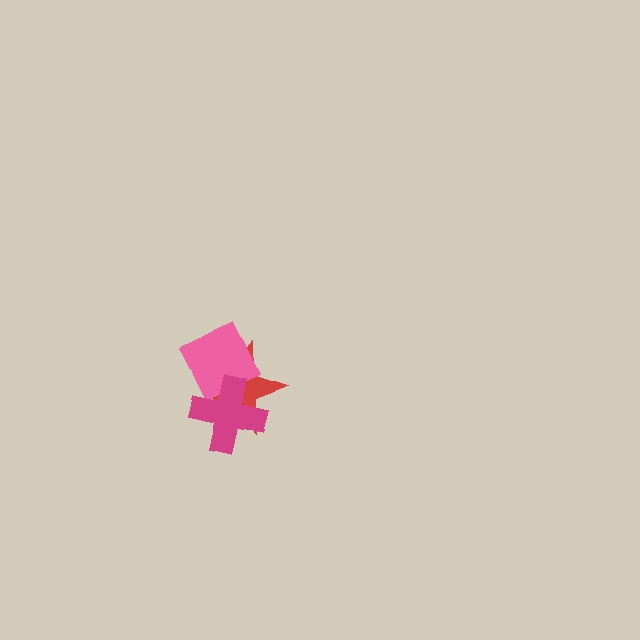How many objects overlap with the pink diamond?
2 objects overlap with the pink diamond.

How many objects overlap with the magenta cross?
2 objects overlap with the magenta cross.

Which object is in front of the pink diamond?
The magenta cross is in front of the pink diamond.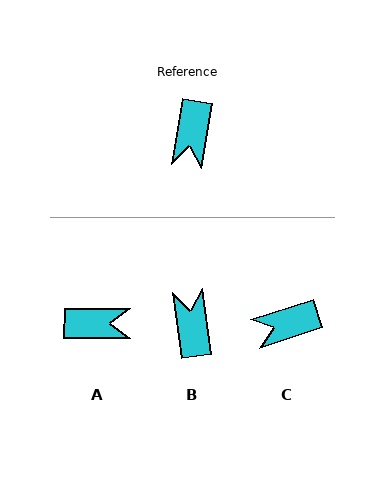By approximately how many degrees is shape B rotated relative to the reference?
Approximately 163 degrees clockwise.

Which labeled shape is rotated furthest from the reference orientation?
B, about 163 degrees away.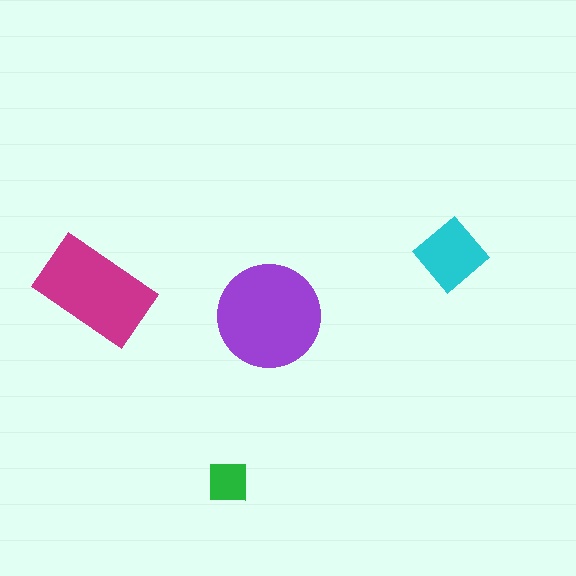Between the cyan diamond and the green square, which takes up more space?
The cyan diamond.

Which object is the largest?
The purple circle.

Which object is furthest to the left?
The magenta rectangle is leftmost.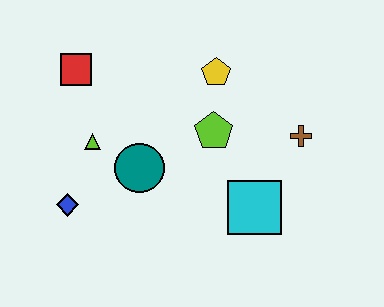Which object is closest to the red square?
The lime triangle is closest to the red square.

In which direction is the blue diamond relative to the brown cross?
The blue diamond is to the left of the brown cross.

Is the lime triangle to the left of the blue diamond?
No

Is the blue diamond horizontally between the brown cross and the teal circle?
No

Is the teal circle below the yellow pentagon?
Yes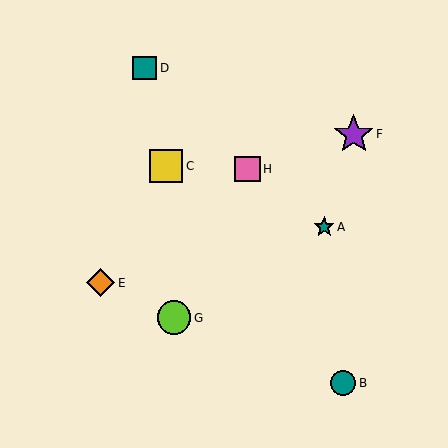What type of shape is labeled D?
Shape D is a teal square.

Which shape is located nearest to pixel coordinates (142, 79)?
The teal square (labeled D) at (145, 68) is nearest to that location.